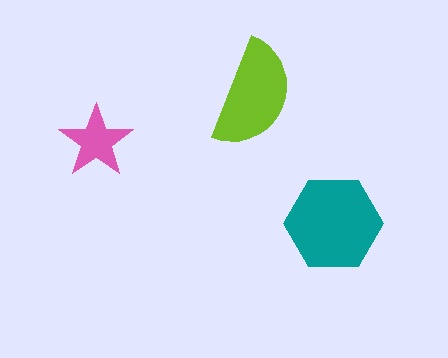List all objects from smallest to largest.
The pink star, the lime semicircle, the teal hexagon.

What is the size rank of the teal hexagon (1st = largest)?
1st.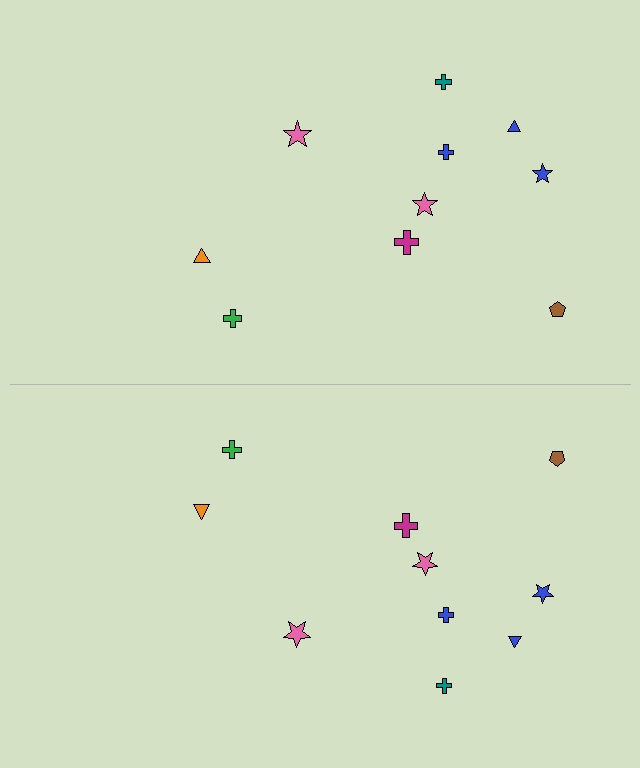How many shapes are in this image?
There are 20 shapes in this image.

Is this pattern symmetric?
Yes, this pattern has bilateral (reflection) symmetry.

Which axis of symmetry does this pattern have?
The pattern has a horizontal axis of symmetry running through the center of the image.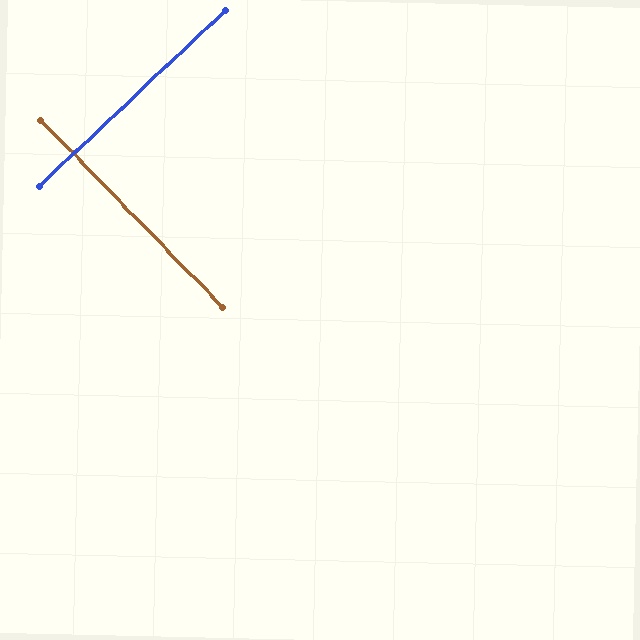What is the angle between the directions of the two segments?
Approximately 89 degrees.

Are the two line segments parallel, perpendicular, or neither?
Perpendicular — they meet at approximately 89°.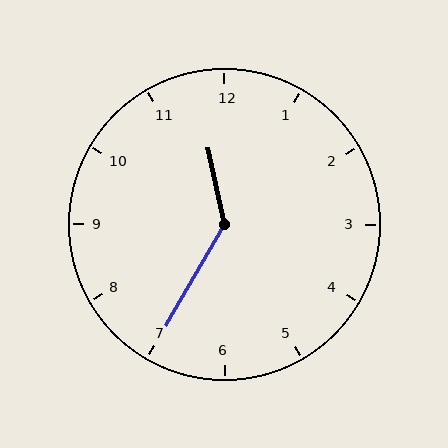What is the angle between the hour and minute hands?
Approximately 138 degrees.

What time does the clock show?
11:35.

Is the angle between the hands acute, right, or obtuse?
It is obtuse.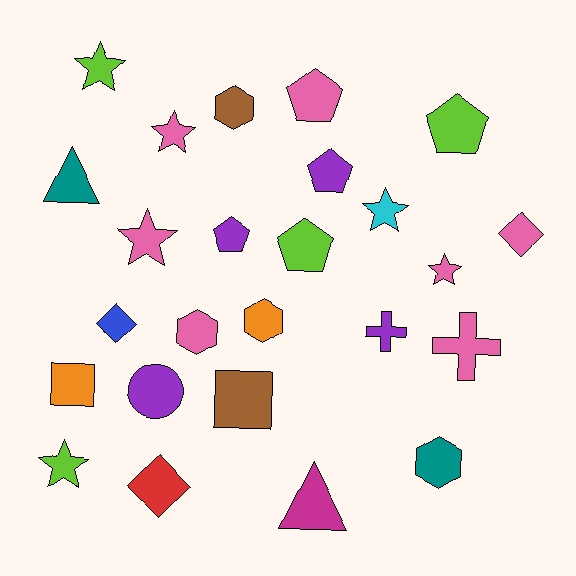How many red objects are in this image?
There is 1 red object.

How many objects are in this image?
There are 25 objects.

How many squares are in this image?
There are 2 squares.